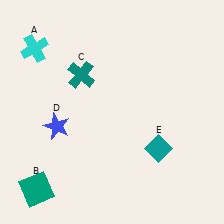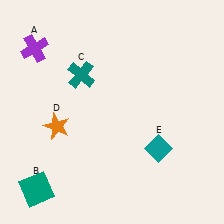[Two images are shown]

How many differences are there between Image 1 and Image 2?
There are 2 differences between the two images.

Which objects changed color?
A changed from cyan to purple. D changed from blue to orange.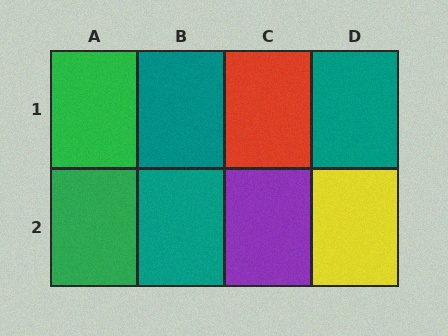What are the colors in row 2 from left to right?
Green, teal, purple, yellow.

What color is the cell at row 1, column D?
Teal.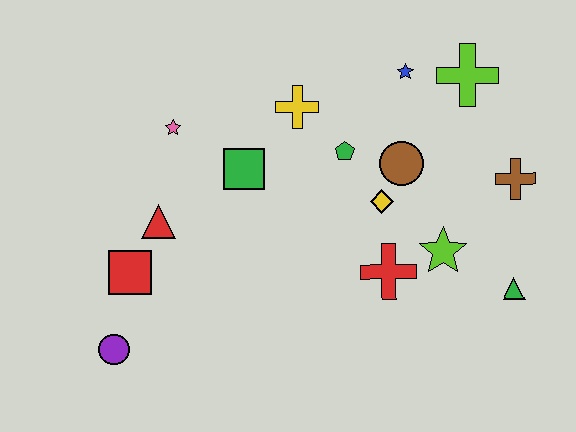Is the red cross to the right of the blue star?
No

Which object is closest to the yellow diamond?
The brown circle is closest to the yellow diamond.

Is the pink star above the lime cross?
No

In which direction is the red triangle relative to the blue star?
The red triangle is to the left of the blue star.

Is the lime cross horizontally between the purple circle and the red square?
No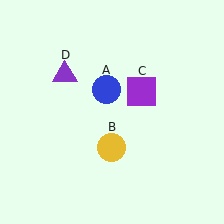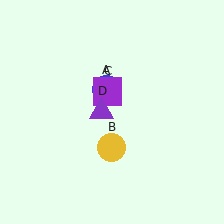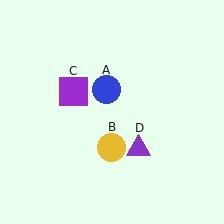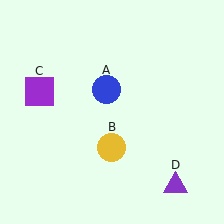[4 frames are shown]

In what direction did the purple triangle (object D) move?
The purple triangle (object D) moved down and to the right.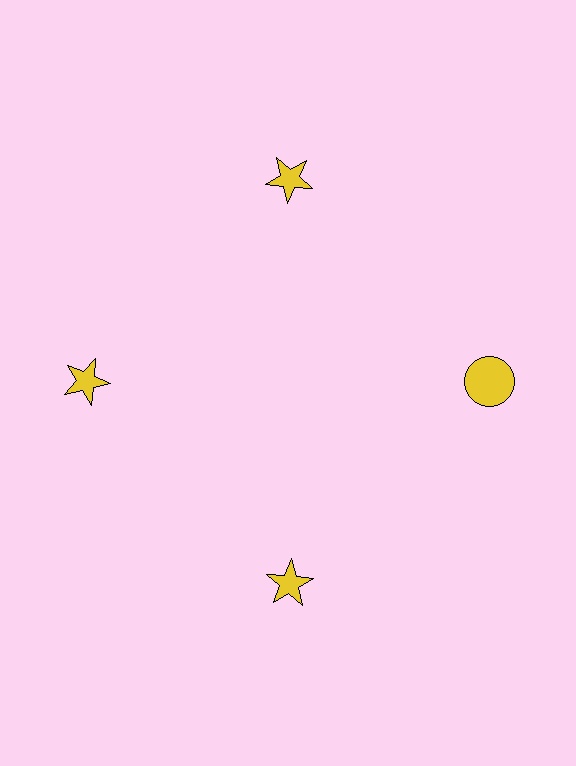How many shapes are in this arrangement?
There are 4 shapes arranged in a ring pattern.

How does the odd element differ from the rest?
It has a different shape: circle instead of star.